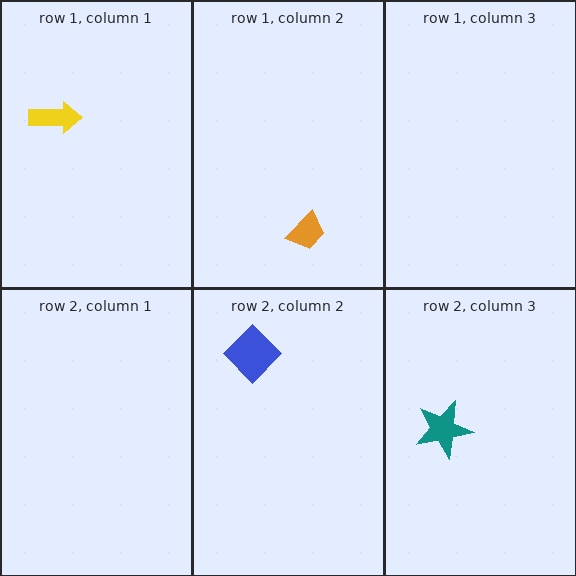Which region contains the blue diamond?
The row 2, column 2 region.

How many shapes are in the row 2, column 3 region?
1.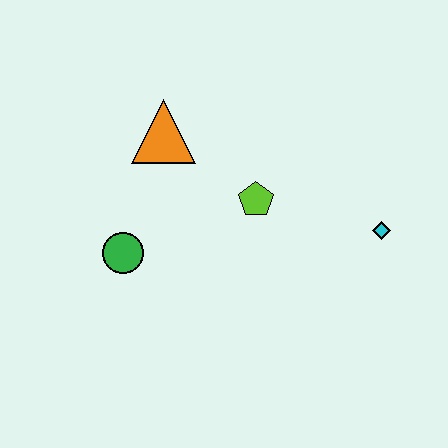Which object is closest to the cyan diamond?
The lime pentagon is closest to the cyan diamond.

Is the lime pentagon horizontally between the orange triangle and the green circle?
No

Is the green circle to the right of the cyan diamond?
No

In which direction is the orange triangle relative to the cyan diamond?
The orange triangle is to the left of the cyan diamond.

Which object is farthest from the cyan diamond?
The green circle is farthest from the cyan diamond.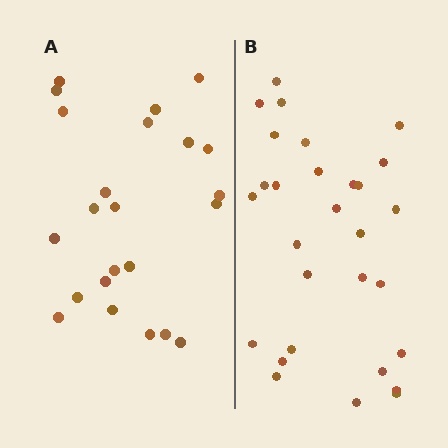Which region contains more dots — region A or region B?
Region B (the right region) has more dots.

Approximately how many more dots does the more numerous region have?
Region B has about 6 more dots than region A.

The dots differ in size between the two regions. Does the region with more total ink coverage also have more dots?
No. Region A has more total ink coverage because its dots are larger, but region B actually contains more individual dots. Total area can be misleading — the number of items is what matters here.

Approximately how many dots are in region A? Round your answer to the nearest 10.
About 20 dots. (The exact count is 23, which rounds to 20.)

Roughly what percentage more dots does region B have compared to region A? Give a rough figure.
About 25% more.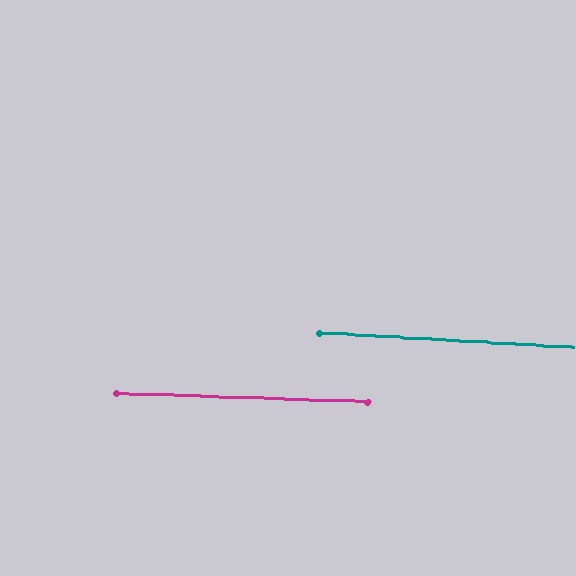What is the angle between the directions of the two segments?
Approximately 1 degree.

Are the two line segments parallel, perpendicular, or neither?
Parallel — their directions differ by only 1.5°.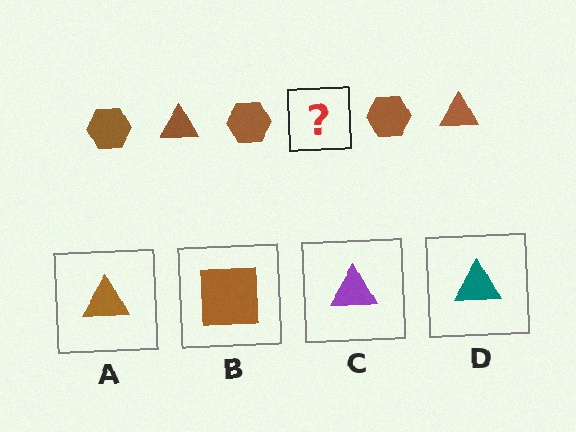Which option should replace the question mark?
Option A.